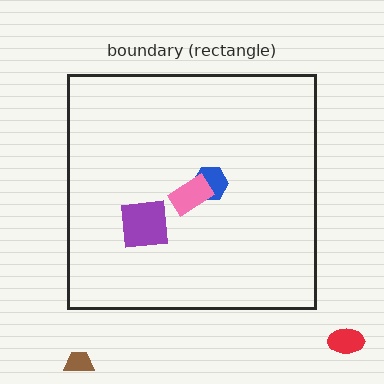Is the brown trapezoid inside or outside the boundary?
Outside.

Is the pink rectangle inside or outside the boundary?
Inside.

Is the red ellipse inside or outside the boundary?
Outside.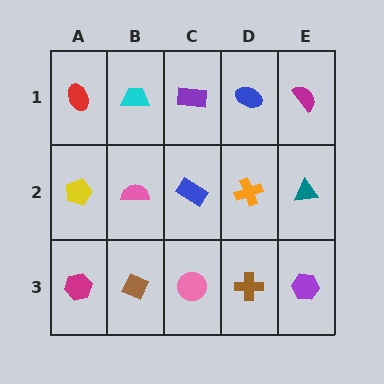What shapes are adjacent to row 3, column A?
A yellow pentagon (row 2, column A), a brown diamond (row 3, column B).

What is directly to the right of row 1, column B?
A purple rectangle.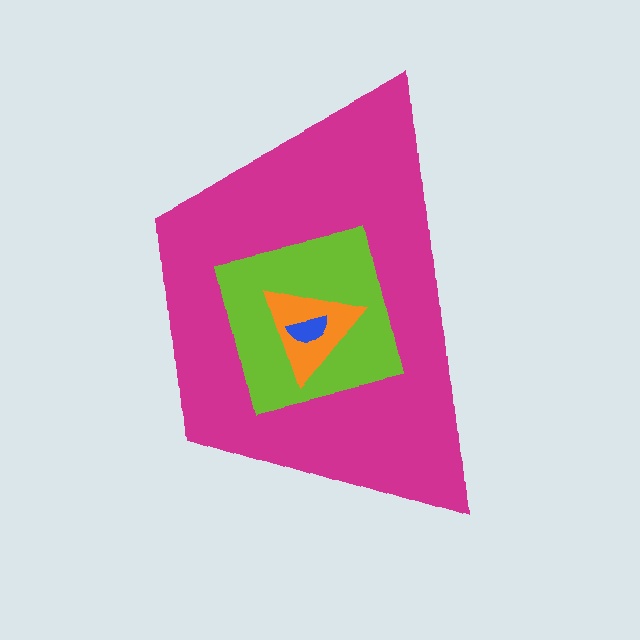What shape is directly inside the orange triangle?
The blue semicircle.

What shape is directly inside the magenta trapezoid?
The lime square.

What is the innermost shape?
The blue semicircle.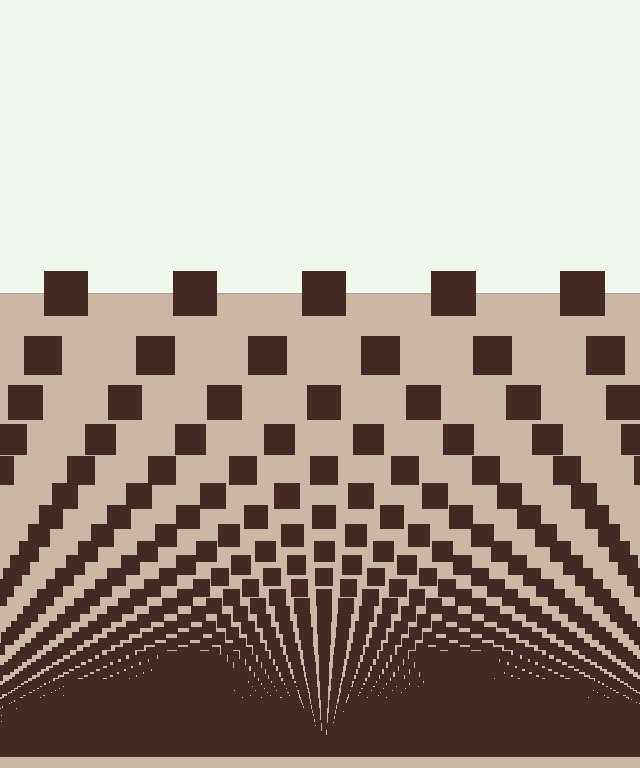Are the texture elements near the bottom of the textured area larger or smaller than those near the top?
Smaller. The gradient is inverted — elements near the bottom are smaller and denser.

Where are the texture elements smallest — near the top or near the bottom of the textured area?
Near the bottom.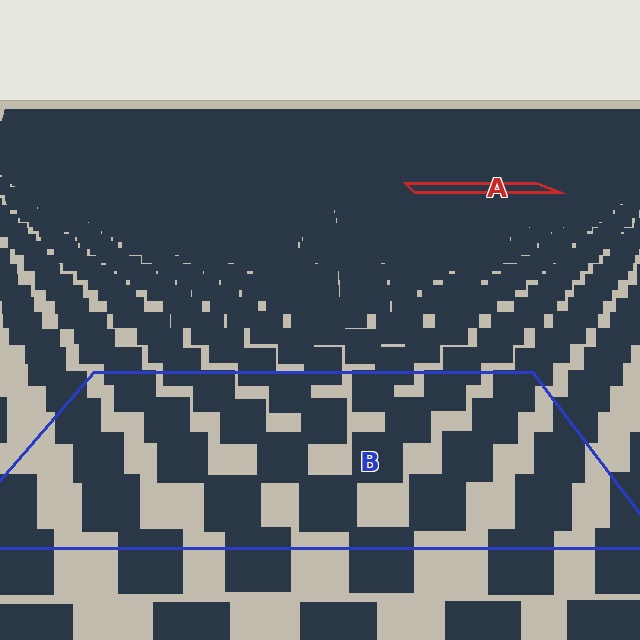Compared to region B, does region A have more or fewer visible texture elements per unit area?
Region A has more texture elements per unit area — they are packed more densely because it is farther away.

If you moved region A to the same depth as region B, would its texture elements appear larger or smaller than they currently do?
They would appear larger. At a closer depth, the same texture elements are projected at a bigger on-screen size.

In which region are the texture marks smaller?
The texture marks are smaller in region A, because it is farther away.